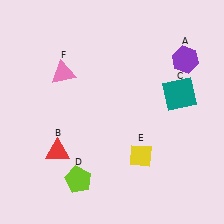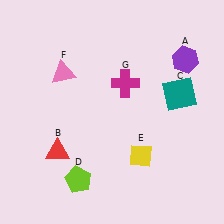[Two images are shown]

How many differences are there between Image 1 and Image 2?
There is 1 difference between the two images.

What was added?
A magenta cross (G) was added in Image 2.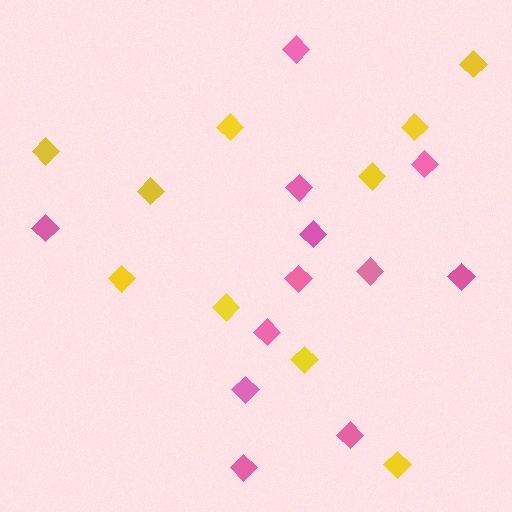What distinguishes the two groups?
There are 2 groups: one group of pink diamonds (12) and one group of yellow diamonds (10).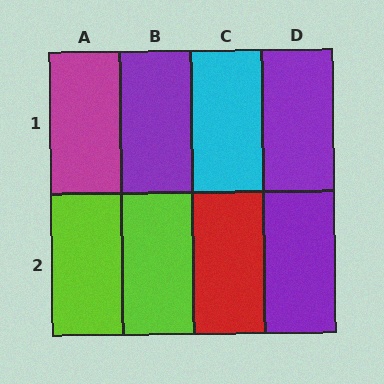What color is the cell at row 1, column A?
Magenta.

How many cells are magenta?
1 cell is magenta.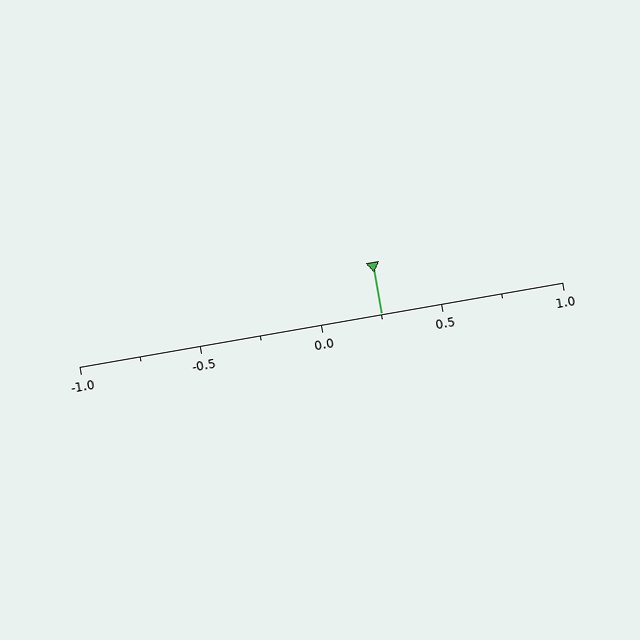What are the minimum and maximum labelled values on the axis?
The axis runs from -1.0 to 1.0.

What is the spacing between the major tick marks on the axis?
The major ticks are spaced 0.5 apart.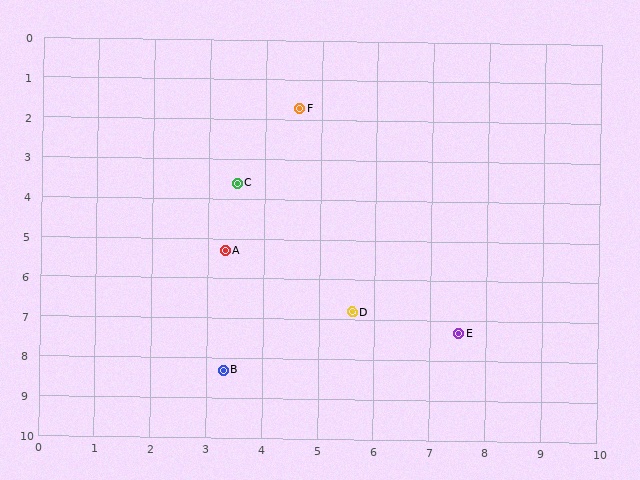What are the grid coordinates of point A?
Point A is at approximately (3.3, 5.3).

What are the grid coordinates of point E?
Point E is at approximately (7.5, 7.3).